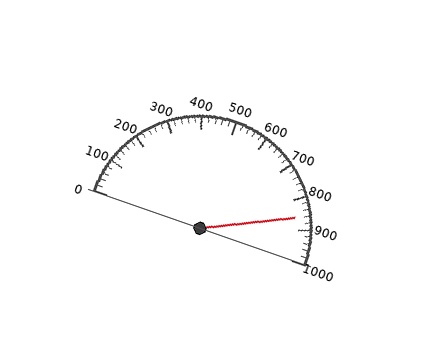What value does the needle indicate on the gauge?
The needle indicates approximately 860.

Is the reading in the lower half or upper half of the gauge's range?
The reading is in the upper half of the range (0 to 1000).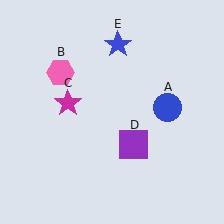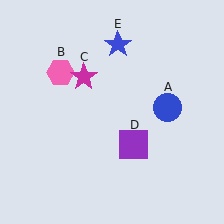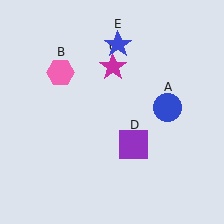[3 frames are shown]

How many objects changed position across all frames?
1 object changed position: magenta star (object C).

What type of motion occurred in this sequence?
The magenta star (object C) rotated clockwise around the center of the scene.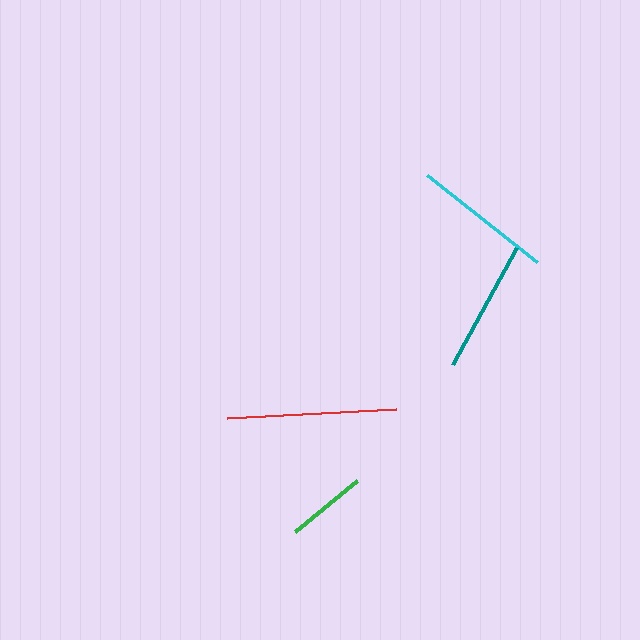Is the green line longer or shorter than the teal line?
The teal line is longer than the green line.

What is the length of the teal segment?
The teal segment is approximately 133 pixels long.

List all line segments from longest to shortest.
From longest to shortest: red, cyan, teal, green.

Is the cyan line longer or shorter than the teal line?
The cyan line is longer than the teal line.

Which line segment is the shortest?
The green line is the shortest at approximately 80 pixels.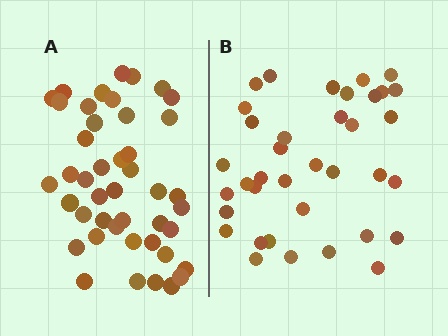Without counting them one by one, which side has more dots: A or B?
Region A (the left region) has more dots.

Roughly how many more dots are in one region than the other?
Region A has roughly 8 or so more dots than region B.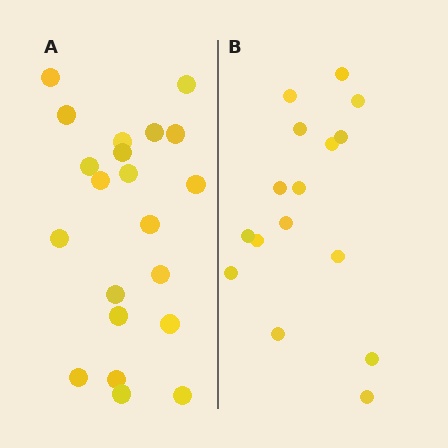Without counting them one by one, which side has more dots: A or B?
Region A (the left region) has more dots.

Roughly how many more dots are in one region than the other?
Region A has about 5 more dots than region B.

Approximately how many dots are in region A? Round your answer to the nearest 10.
About 20 dots. (The exact count is 21, which rounds to 20.)